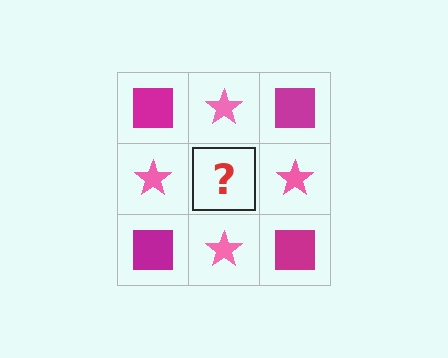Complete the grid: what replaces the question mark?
The question mark should be replaced with a magenta square.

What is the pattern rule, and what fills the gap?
The rule is that it alternates magenta square and pink star in a checkerboard pattern. The gap should be filled with a magenta square.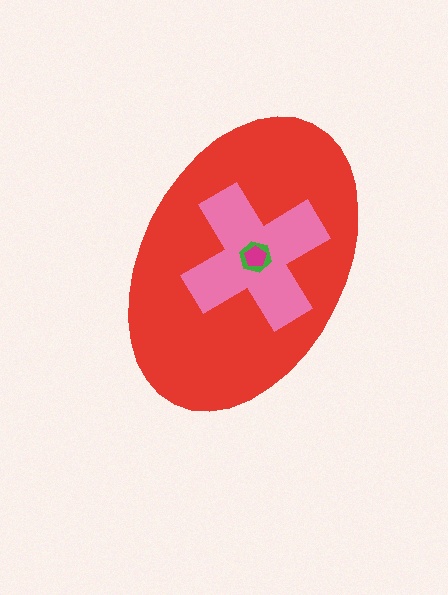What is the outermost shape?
The red ellipse.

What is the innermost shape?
The magenta pentagon.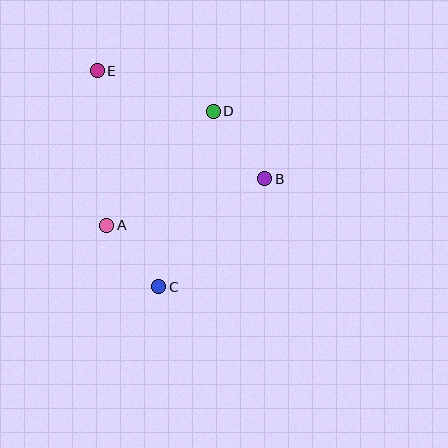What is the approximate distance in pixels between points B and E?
The distance between B and E is approximately 199 pixels.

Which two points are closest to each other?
Points A and C are closest to each other.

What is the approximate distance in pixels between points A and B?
The distance between A and B is approximately 165 pixels.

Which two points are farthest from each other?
Points C and E are farthest from each other.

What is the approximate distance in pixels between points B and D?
The distance between B and D is approximately 85 pixels.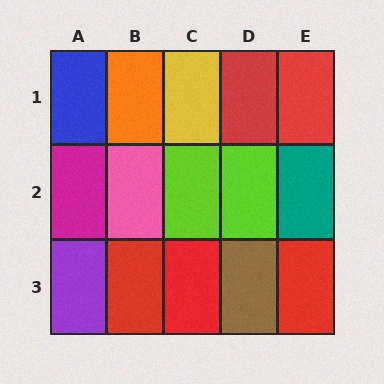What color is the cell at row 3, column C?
Red.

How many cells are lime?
2 cells are lime.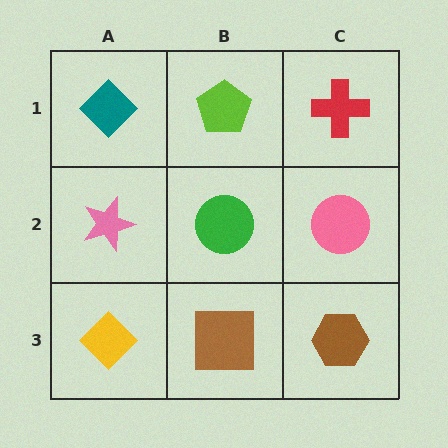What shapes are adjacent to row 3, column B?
A green circle (row 2, column B), a yellow diamond (row 3, column A), a brown hexagon (row 3, column C).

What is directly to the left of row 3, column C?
A brown square.